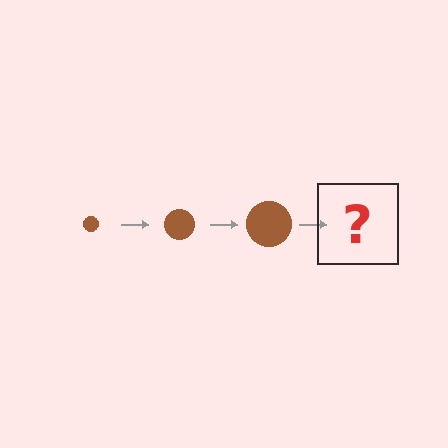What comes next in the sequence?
The next element should be a brown circle, larger than the previous one.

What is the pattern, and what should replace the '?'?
The pattern is that the circle gets progressively larger each step. The '?' should be a brown circle, larger than the previous one.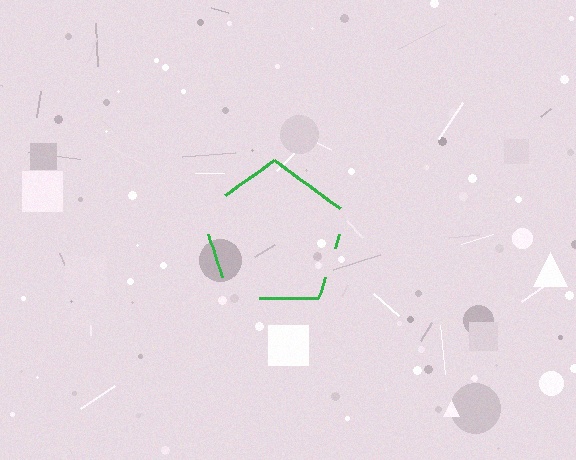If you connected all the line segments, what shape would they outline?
They would outline a pentagon.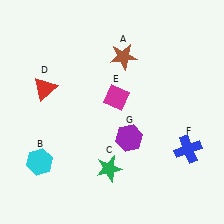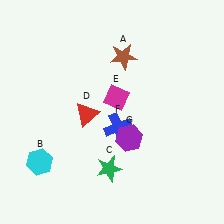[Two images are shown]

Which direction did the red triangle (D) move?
The red triangle (D) moved right.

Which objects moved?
The objects that moved are: the red triangle (D), the blue cross (F).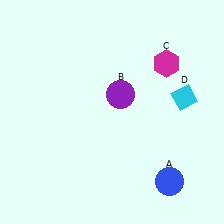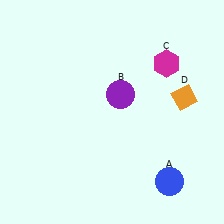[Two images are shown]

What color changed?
The diamond (D) changed from cyan in Image 1 to orange in Image 2.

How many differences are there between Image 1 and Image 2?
There is 1 difference between the two images.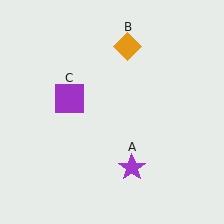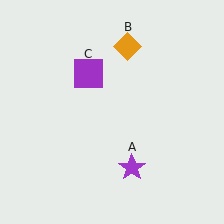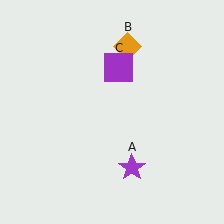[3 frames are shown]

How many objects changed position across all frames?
1 object changed position: purple square (object C).